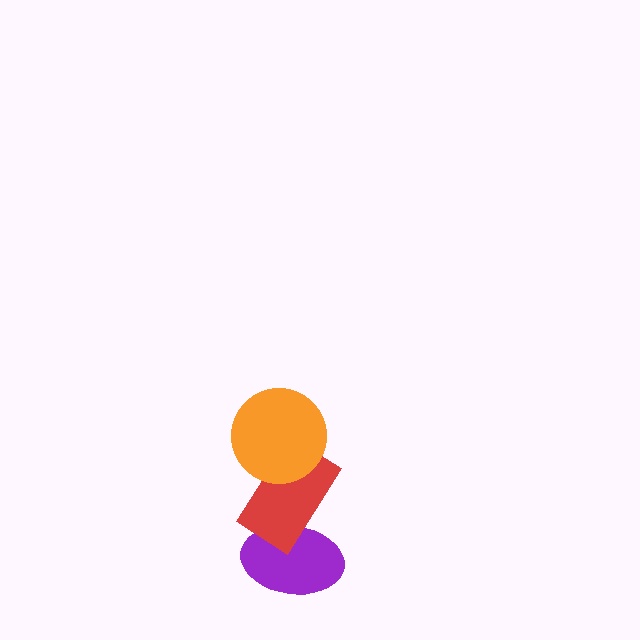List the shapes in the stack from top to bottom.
From top to bottom: the orange circle, the red rectangle, the purple ellipse.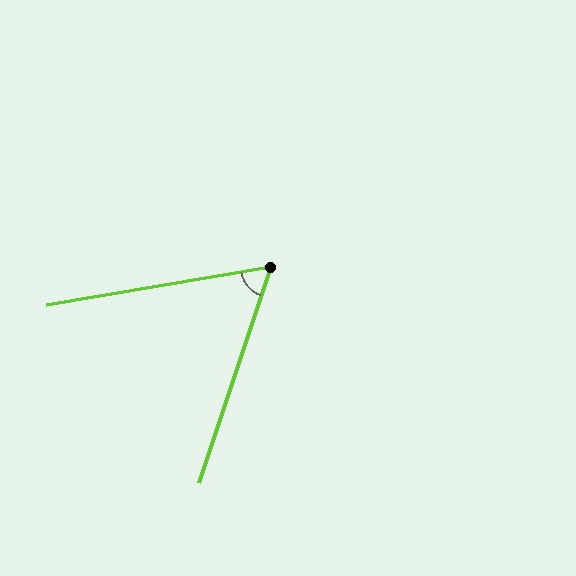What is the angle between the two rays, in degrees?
Approximately 62 degrees.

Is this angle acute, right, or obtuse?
It is acute.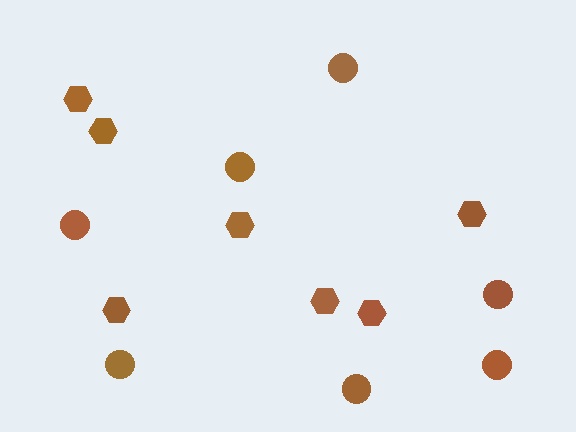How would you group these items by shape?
There are 2 groups: one group of hexagons (7) and one group of circles (7).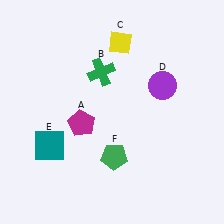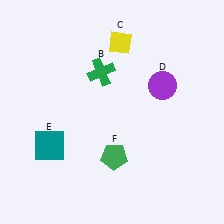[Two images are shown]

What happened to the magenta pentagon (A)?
The magenta pentagon (A) was removed in Image 2. It was in the bottom-left area of Image 1.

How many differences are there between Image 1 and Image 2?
There is 1 difference between the two images.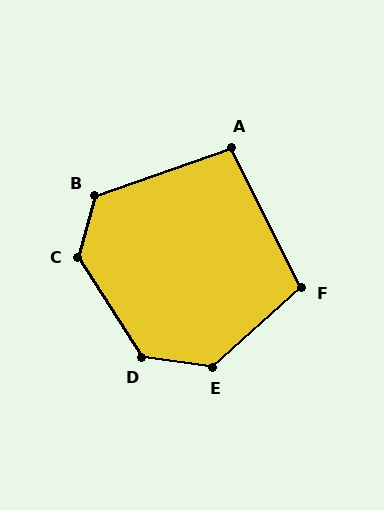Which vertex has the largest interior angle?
C, at approximately 132 degrees.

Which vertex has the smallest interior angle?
A, at approximately 98 degrees.